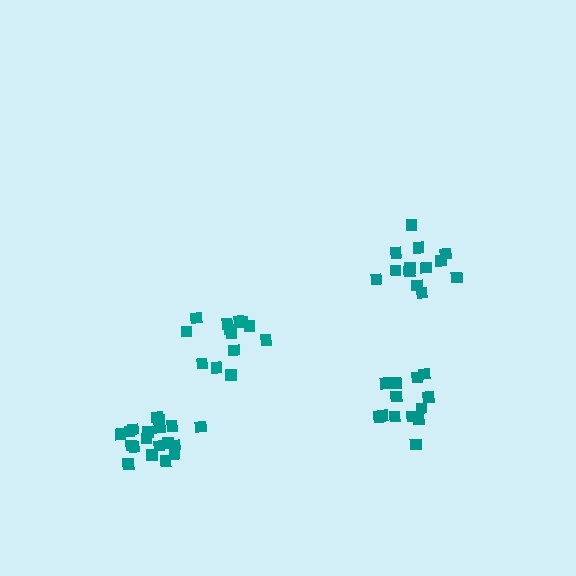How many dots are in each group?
Group 1: 13 dots, Group 2: 13 dots, Group 3: 19 dots, Group 4: 13 dots (58 total).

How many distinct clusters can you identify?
There are 4 distinct clusters.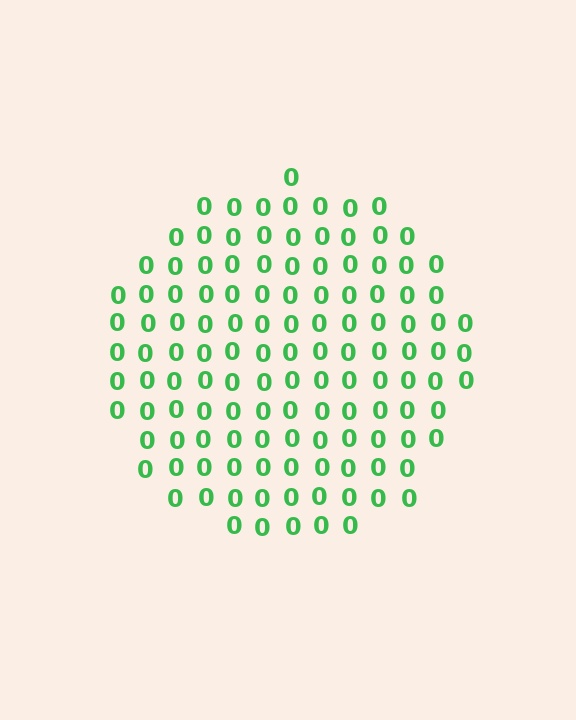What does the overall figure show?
The overall figure shows a circle.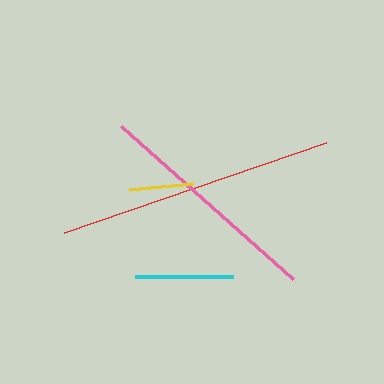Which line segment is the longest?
The red line is the longest at approximately 277 pixels.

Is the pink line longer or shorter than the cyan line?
The pink line is longer than the cyan line.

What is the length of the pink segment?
The pink segment is approximately 231 pixels long.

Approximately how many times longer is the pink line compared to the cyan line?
The pink line is approximately 2.4 times the length of the cyan line.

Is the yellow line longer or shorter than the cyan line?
The cyan line is longer than the yellow line.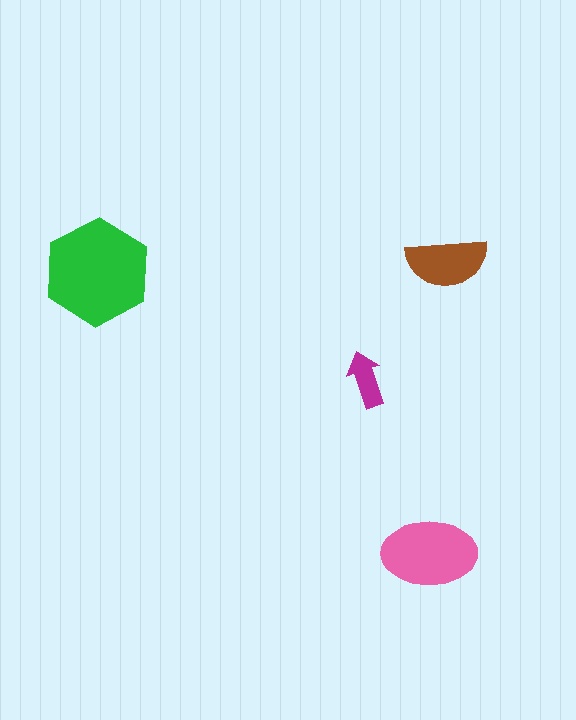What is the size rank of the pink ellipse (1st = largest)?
2nd.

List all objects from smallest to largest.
The magenta arrow, the brown semicircle, the pink ellipse, the green hexagon.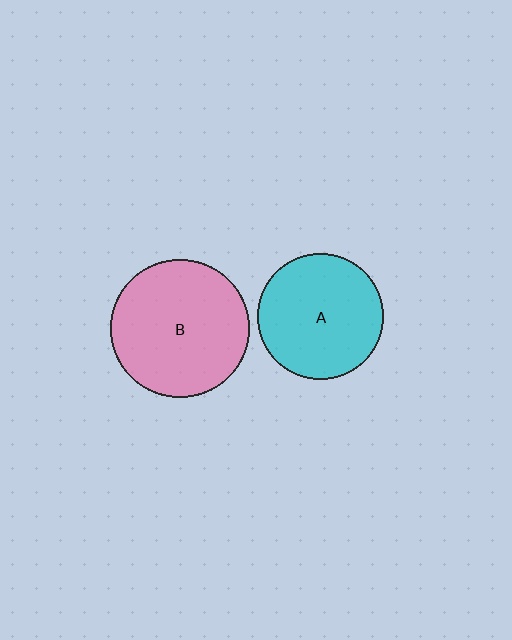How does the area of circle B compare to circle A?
Approximately 1.2 times.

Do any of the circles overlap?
No, none of the circles overlap.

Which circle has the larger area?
Circle B (pink).